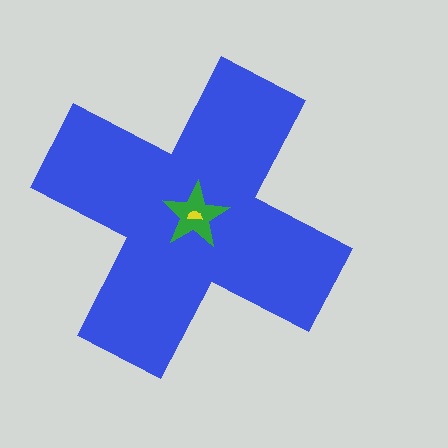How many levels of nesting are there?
3.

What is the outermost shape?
The blue cross.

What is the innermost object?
The yellow semicircle.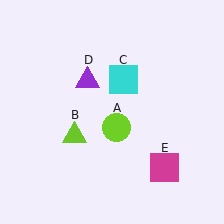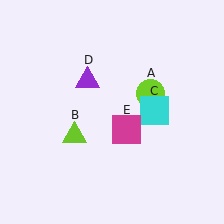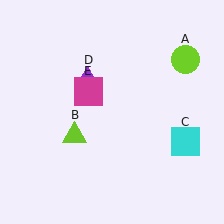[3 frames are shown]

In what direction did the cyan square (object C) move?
The cyan square (object C) moved down and to the right.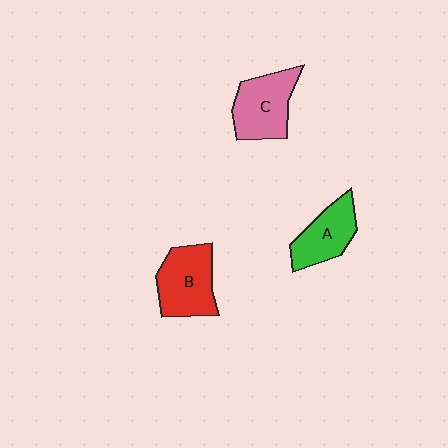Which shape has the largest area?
Shape B (red).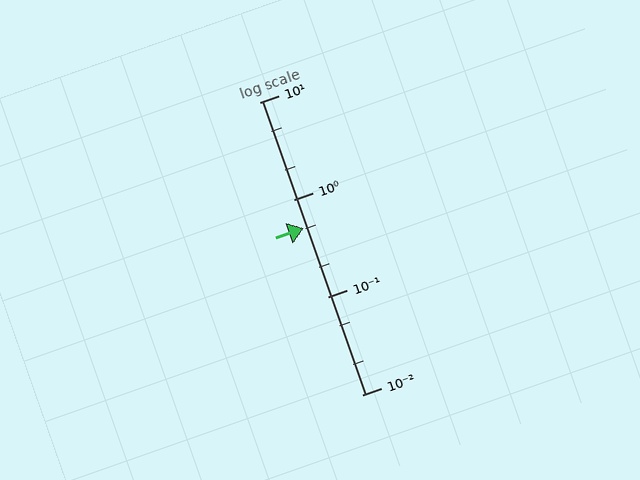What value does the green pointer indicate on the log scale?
The pointer indicates approximately 0.51.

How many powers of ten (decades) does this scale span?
The scale spans 3 decades, from 0.01 to 10.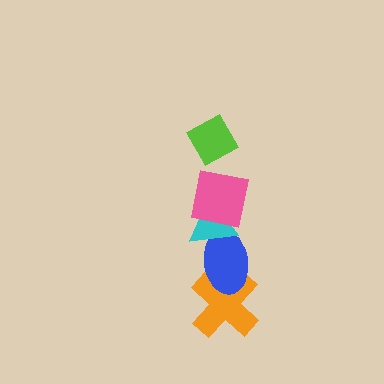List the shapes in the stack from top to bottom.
From top to bottom: the lime diamond, the pink square, the cyan triangle, the blue ellipse, the orange cross.